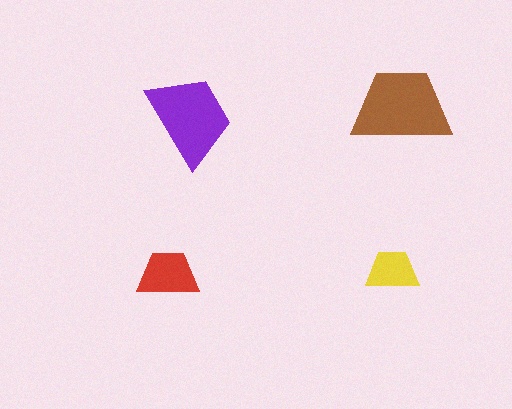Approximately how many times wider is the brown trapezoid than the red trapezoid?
About 1.5 times wider.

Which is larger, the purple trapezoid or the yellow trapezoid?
The purple one.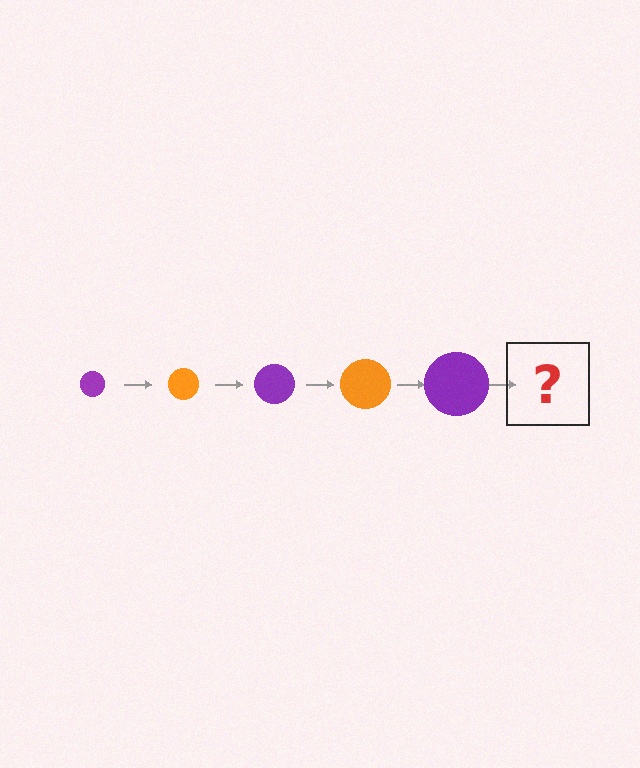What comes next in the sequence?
The next element should be an orange circle, larger than the previous one.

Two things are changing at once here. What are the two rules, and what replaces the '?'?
The two rules are that the circle grows larger each step and the color cycles through purple and orange. The '?' should be an orange circle, larger than the previous one.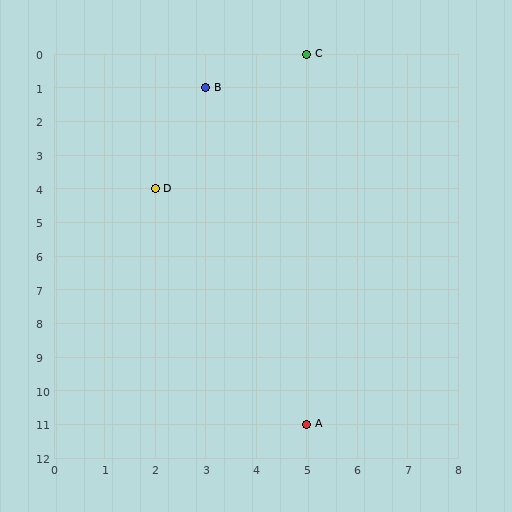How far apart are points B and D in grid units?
Points B and D are 1 column and 3 rows apart (about 3.2 grid units diagonally).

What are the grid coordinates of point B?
Point B is at grid coordinates (3, 1).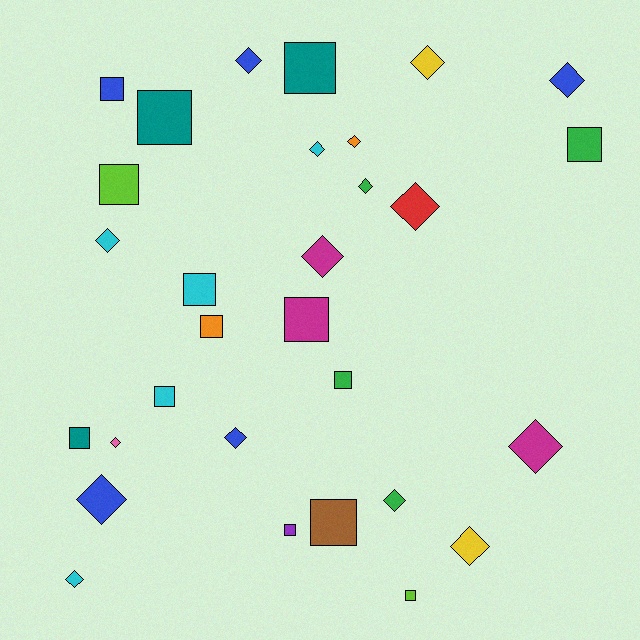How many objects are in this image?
There are 30 objects.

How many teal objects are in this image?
There are 3 teal objects.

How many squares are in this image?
There are 14 squares.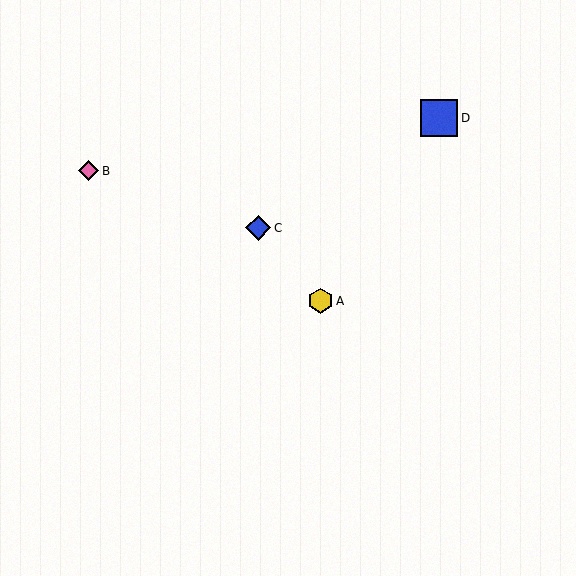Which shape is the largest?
The blue square (labeled D) is the largest.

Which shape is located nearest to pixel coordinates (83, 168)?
The pink diamond (labeled B) at (89, 171) is nearest to that location.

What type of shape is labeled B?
Shape B is a pink diamond.